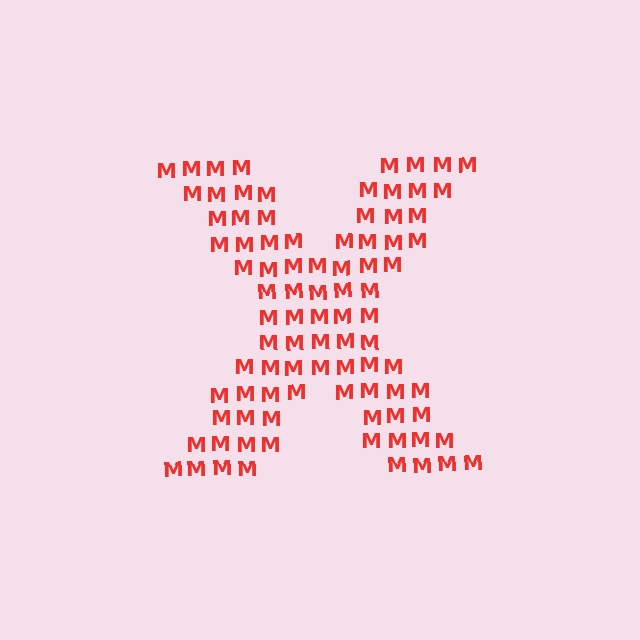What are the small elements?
The small elements are letter M's.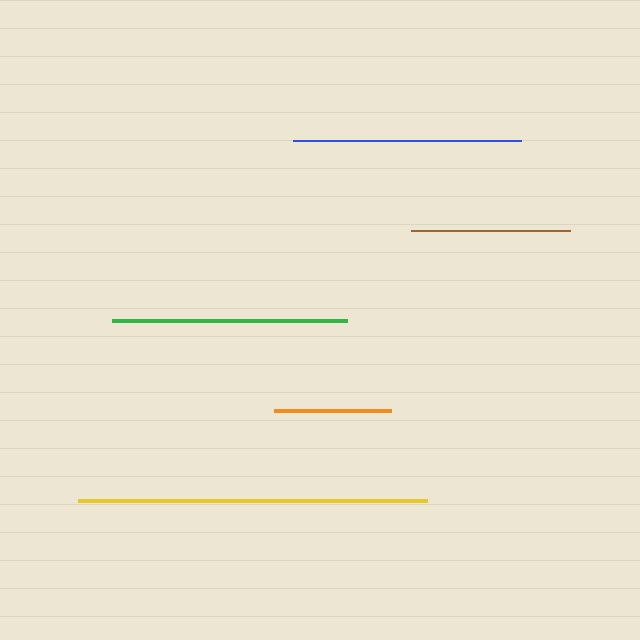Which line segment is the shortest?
The orange line is the shortest at approximately 117 pixels.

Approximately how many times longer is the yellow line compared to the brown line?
The yellow line is approximately 2.2 times the length of the brown line.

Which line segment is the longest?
The yellow line is the longest at approximately 349 pixels.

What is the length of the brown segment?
The brown segment is approximately 159 pixels long.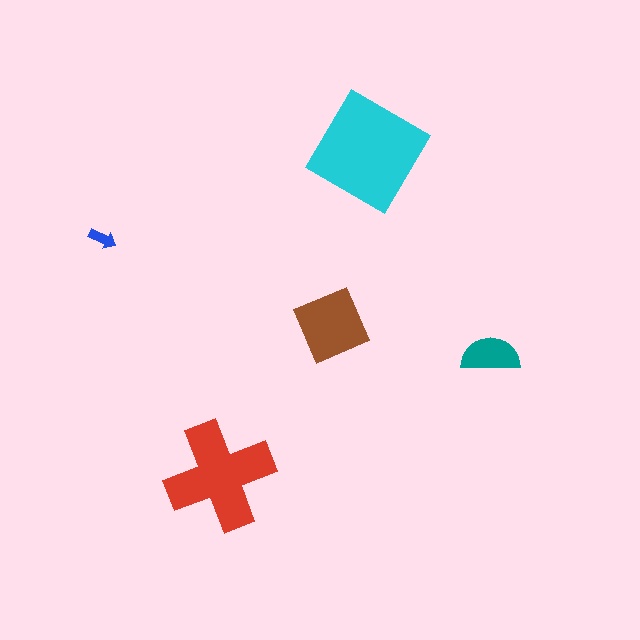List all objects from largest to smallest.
The cyan diamond, the red cross, the brown diamond, the teal semicircle, the blue arrow.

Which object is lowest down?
The red cross is bottommost.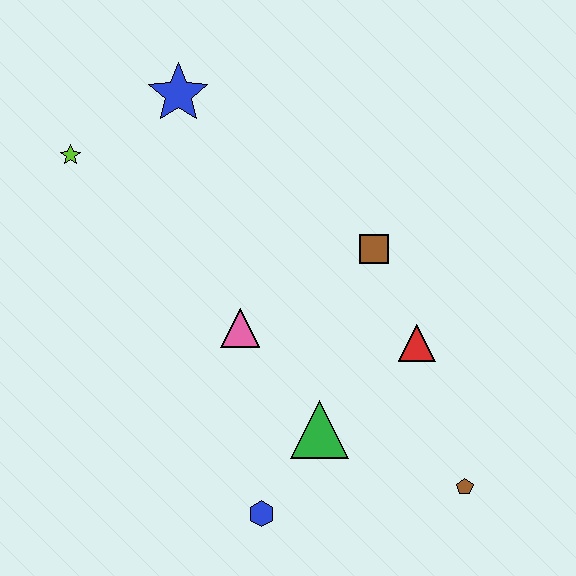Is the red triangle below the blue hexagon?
No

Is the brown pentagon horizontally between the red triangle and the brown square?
No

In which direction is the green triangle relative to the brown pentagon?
The green triangle is to the left of the brown pentagon.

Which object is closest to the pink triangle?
The green triangle is closest to the pink triangle.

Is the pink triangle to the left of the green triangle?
Yes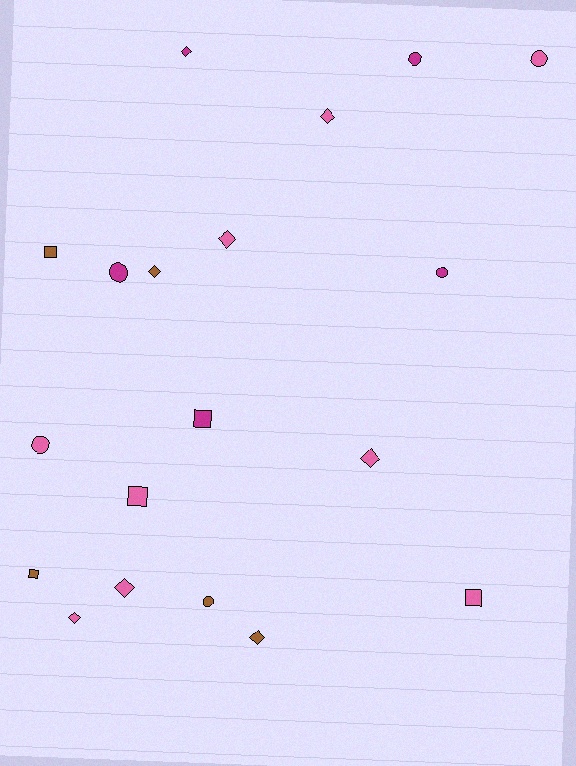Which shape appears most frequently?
Diamond, with 8 objects.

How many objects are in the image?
There are 19 objects.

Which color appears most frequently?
Pink, with 9 objects.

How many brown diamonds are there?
There are 2 brown diamonds.